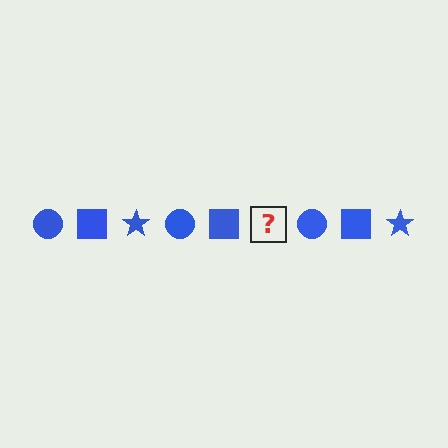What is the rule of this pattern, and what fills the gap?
The rule is that the pattern cycles through circle, square, star shapes in blue. The gap should be filled with a blue star.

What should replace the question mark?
The question mark should be replaced with a blue star.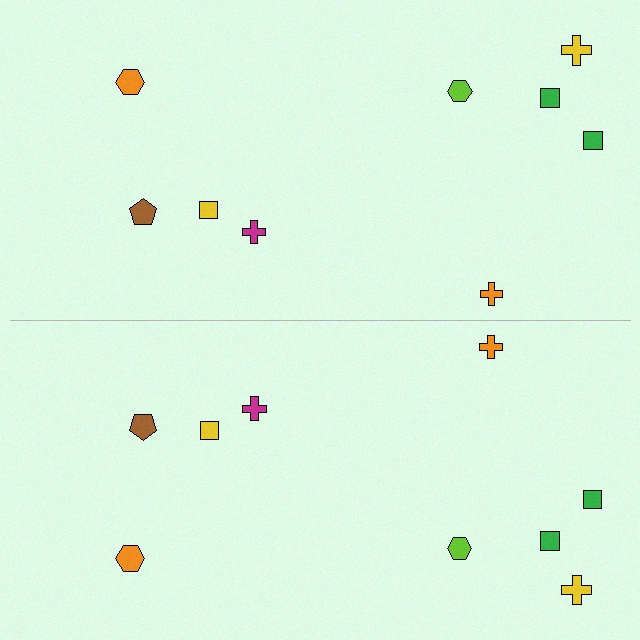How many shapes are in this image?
There are 18 shapes in this image.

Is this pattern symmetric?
Yes, this pattern has bilateral (reflection) symmetry.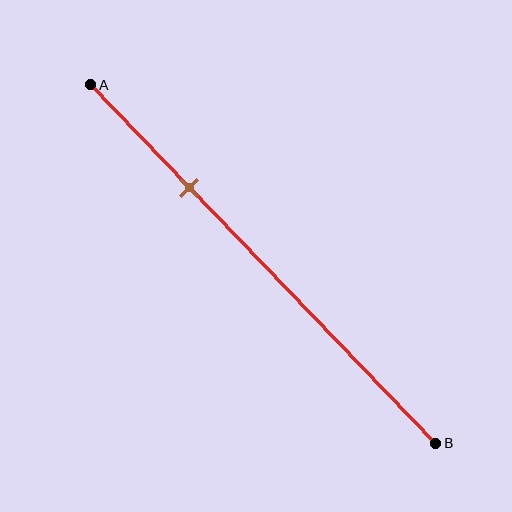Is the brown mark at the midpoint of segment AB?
No, the mark is at about 30% from A, not at the 50% midpoint.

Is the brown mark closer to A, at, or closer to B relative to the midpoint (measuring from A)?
The brown mark is closer to point A than the midpoint of segment AB.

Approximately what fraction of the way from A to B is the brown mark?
The brown mark is approximately 30% of the way from A to B.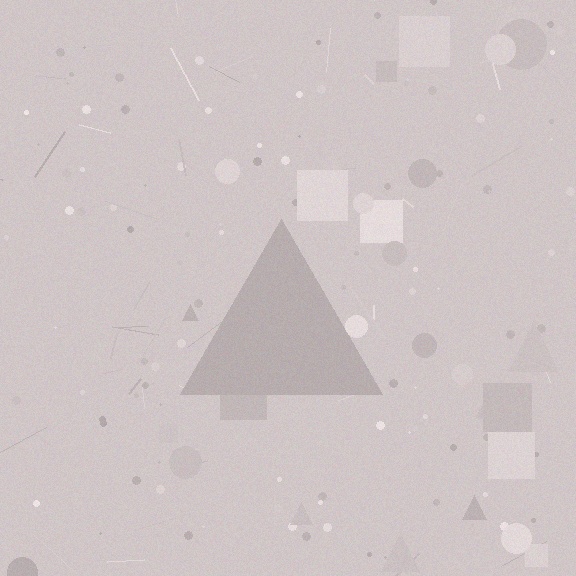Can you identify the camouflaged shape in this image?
The camouflaged shape is a triangle.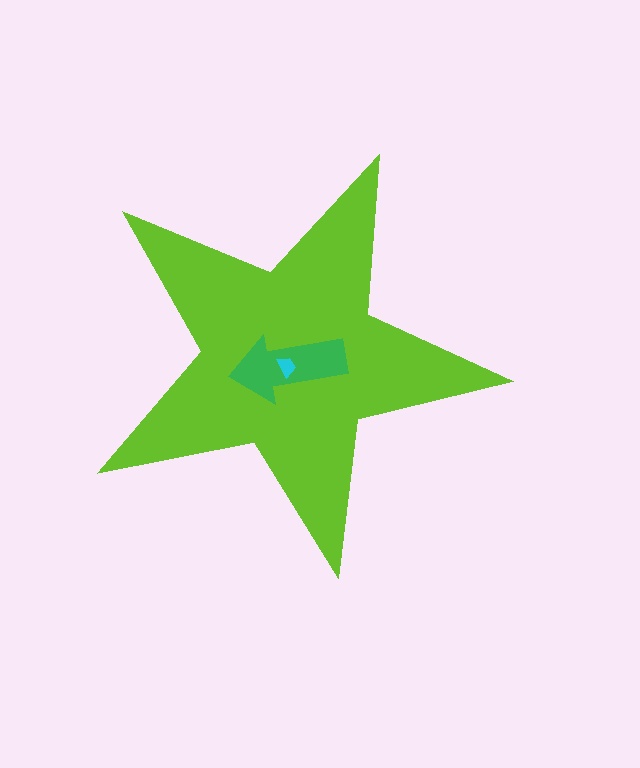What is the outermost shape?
The lime star.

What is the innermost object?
The cyan trapezoid.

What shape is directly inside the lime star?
The green arrow.